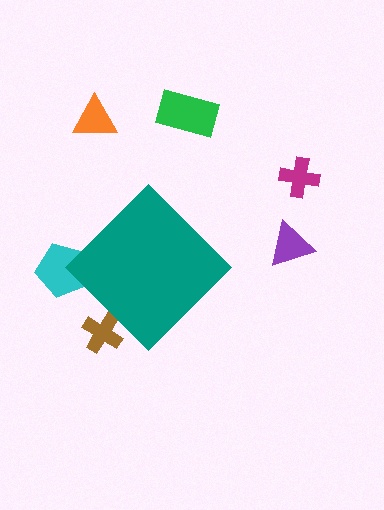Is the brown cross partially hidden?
Yes, the brown cross is partially hidden behind the teal diamond.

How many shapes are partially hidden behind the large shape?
2 shapes are partially hidden.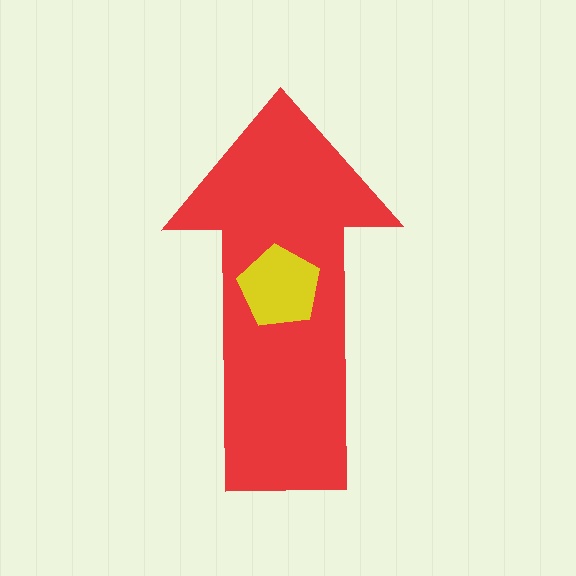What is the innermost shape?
The yellow pentagon.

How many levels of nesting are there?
2.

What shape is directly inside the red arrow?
The yellow pentagon.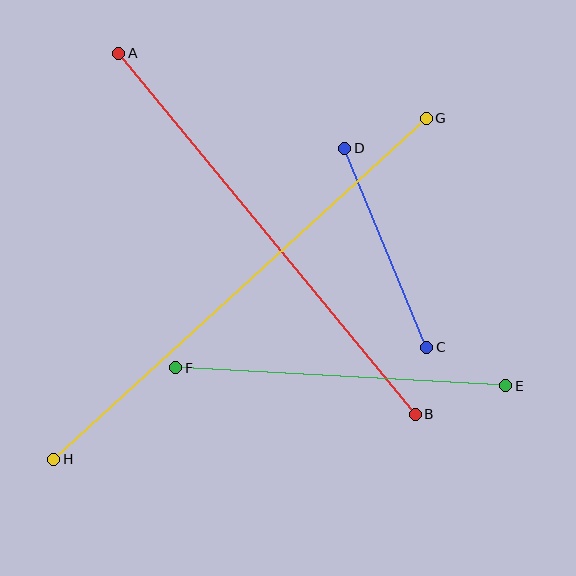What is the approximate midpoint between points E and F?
The midpoint is at approximately (341, 377) pixels.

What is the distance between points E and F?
The distance is approximately 331 pixels.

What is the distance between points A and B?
The distance is approximately 467 pixels.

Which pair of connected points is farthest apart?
Points G and H are farthest apart.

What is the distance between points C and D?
The distance is approximately 215 pixels.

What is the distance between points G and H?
The distance is approximately 505 pixels.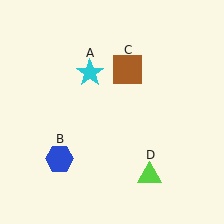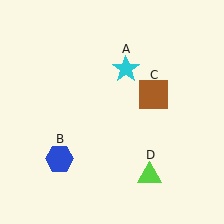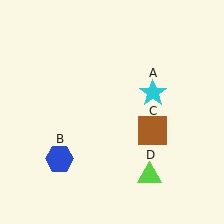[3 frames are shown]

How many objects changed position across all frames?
2 objects changed position: cyan star (object A), brown square (object C).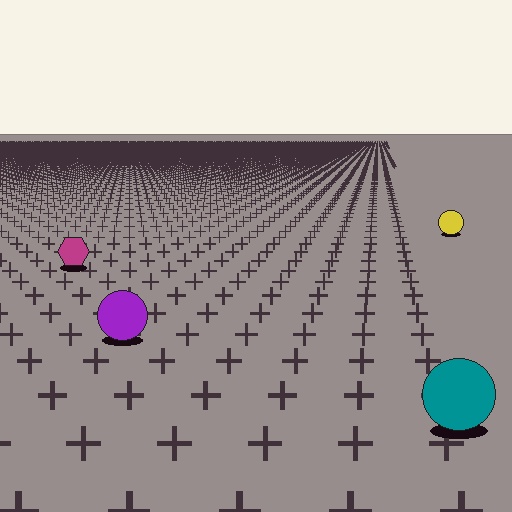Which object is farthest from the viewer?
The yellow circle is farthest from the viewer. It appears smaller and the ground texture around it is denser.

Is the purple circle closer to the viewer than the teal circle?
No. The teal circle is closer — you can tell from the texture gradient: the ground texture is coarser near it.